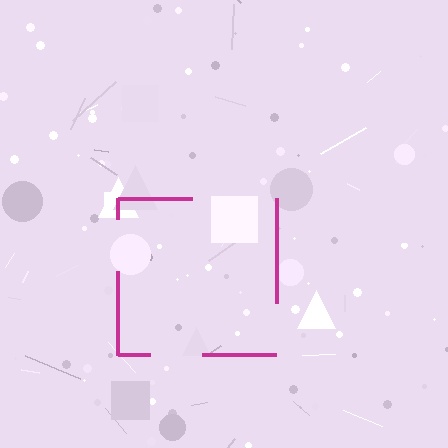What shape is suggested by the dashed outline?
The dashed outline suggests a square.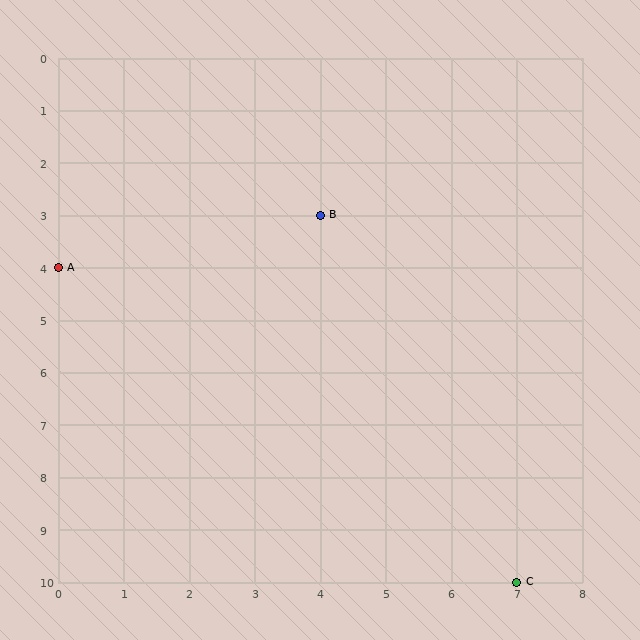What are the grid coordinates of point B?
Point B is at grid coordinates (4, 3).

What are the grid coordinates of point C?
Point C is at grid coordinates (7, 10).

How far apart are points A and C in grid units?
Points A and C are 7 columns and 6 rows apart (about 9.2 grid units diagonally).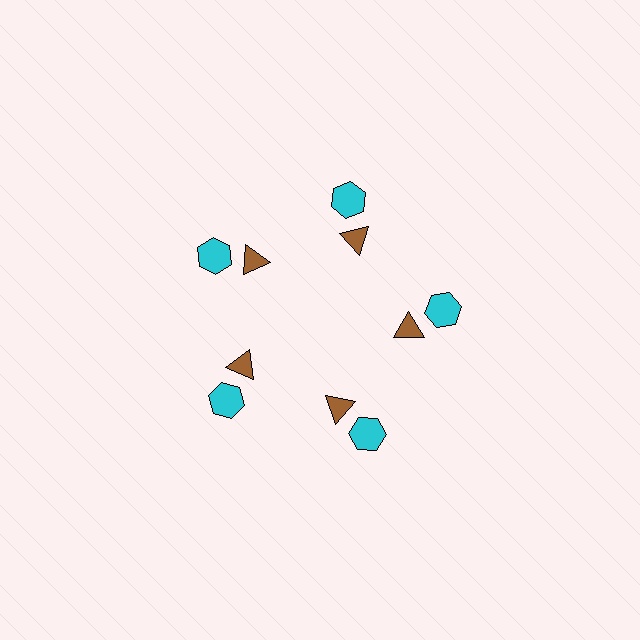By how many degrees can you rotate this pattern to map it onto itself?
The pattern maps onto itself every 72 degrees of rotation.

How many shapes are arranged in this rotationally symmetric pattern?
There are 10 shapes, arranged in 5 groups of 2.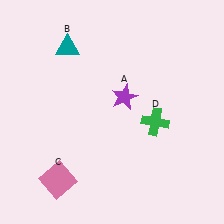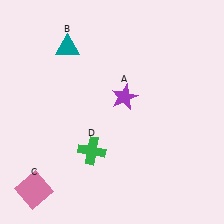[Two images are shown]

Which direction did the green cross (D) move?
The green cross (D) moved left.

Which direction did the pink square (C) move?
The pink square (C) moved left.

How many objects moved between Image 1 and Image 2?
2 objects moved between the two images.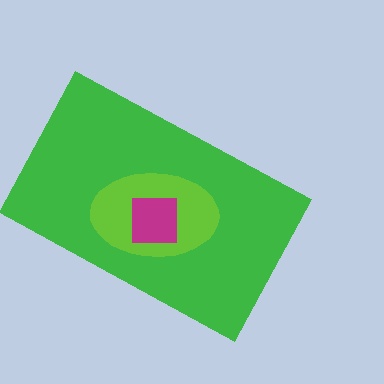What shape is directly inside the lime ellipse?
The magenta square.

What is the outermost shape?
The green rectangle.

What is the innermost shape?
The magenta square.